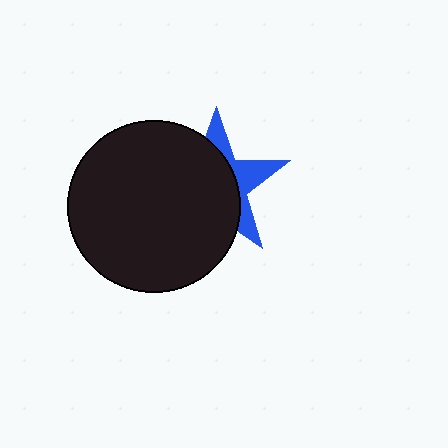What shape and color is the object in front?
The object in front is a black circle.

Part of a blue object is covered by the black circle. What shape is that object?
It is a star.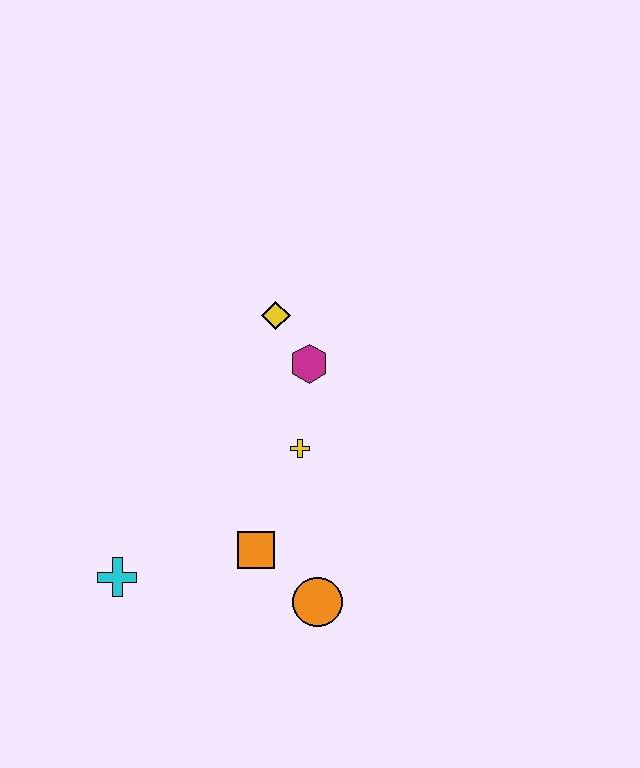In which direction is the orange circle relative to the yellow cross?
The orange circle is below the yellow cross.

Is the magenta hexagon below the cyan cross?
No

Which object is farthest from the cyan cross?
The yellow diamond is farthest from the cyan cross.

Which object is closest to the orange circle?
The orange square is closest to the orange circle.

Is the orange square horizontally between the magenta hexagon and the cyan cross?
Yes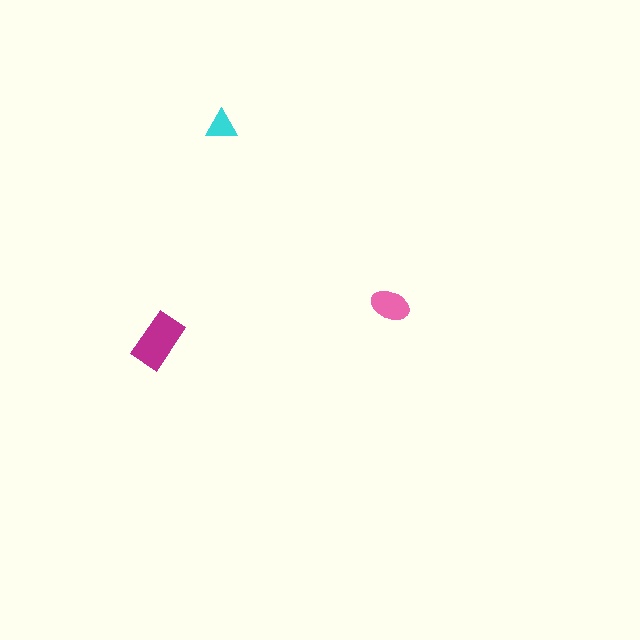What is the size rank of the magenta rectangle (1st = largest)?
1st.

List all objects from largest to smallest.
The magenta rectangle, the pink ellipse, the cyan triangle.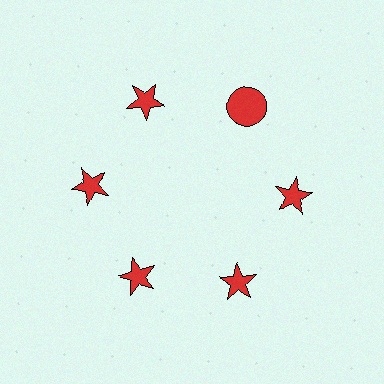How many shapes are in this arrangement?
There are 6 shapes arranged in a ring pattern.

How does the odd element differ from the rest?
It has a different shape: circle instead of star.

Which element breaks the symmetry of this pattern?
The red circle at roughly the 1 o'clock position breaks the symmetry. All other shapes are red stars.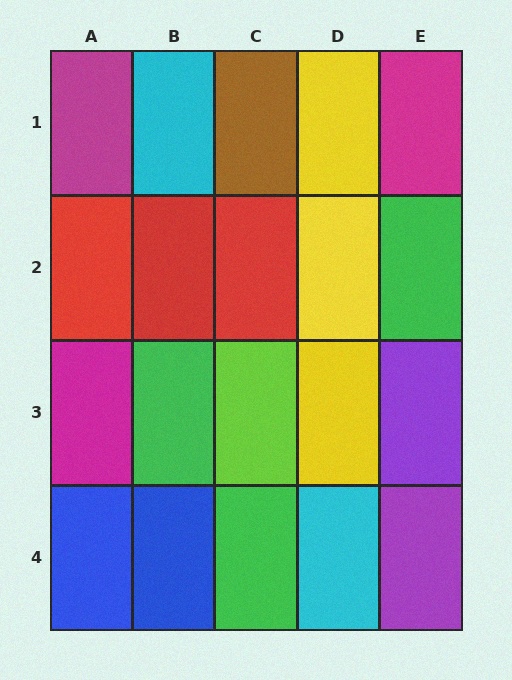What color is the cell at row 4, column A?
Blue.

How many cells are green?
3 cells are green.